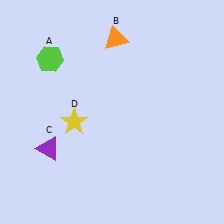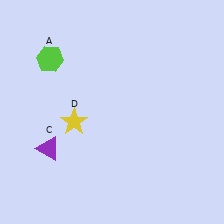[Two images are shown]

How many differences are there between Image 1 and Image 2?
There is 1 difference between the two images.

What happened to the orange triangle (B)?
The orange triangle (B) was removed in Image 2. It was in the top-right area of Image 1.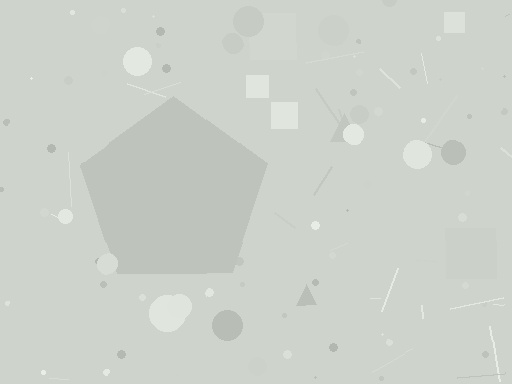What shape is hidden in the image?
A pentagon is hidden in the image.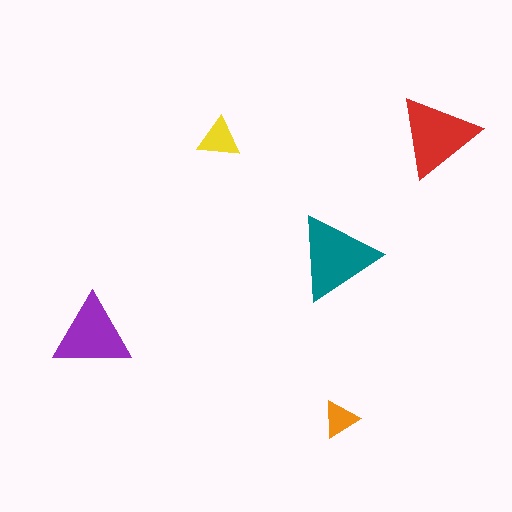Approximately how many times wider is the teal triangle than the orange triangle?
About 2.5 times wider.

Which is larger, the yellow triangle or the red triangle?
The red one.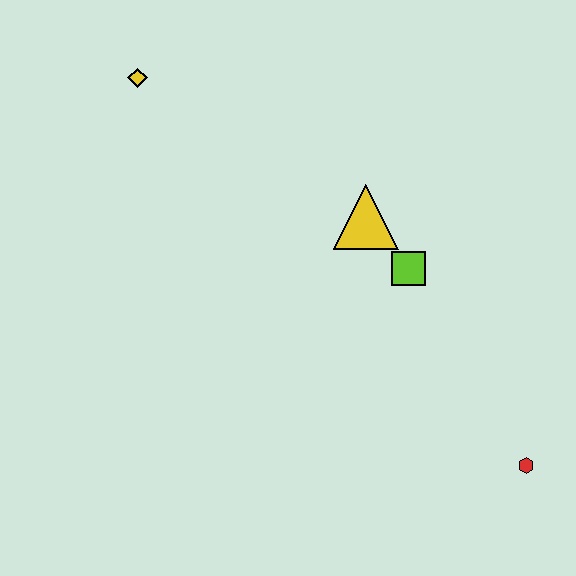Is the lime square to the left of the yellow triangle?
No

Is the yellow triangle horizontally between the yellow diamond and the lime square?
Yes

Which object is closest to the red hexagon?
The lime square is closest to the red hexagon.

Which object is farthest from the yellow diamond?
The red hexagon is farthest from the yellow diamond.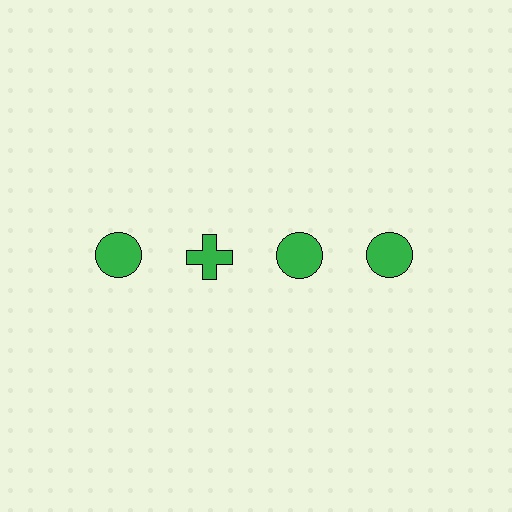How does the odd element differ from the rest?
It has a different shape: cross instead of circle.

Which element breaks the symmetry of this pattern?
The green cross in the top row, second from left column breaks the symmetry. All other shapes are green circles.